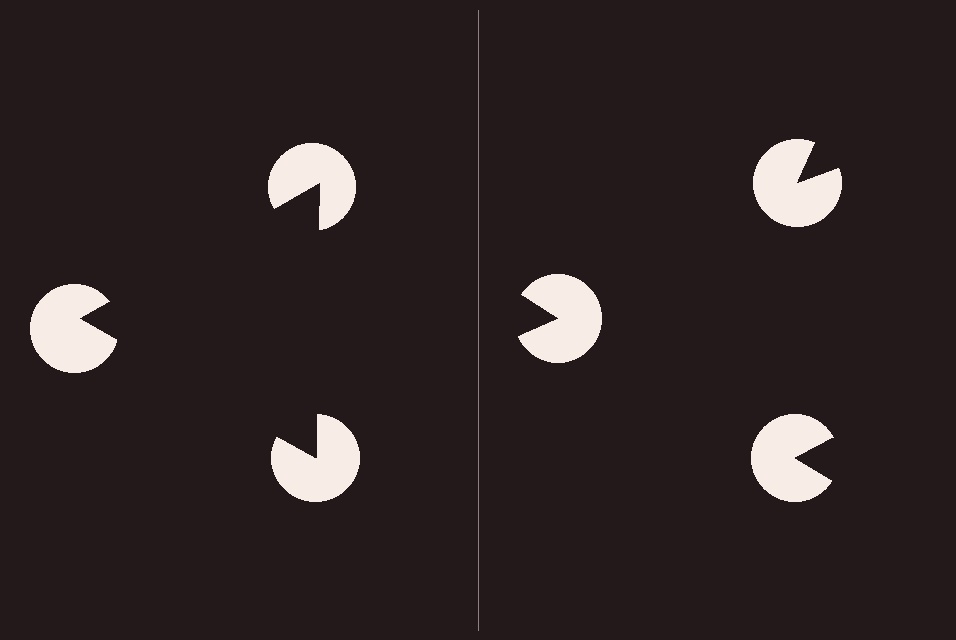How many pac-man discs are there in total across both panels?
6 — 3 on each side.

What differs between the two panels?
The pac-man discs are positioned identically on both sides; only the wedge orientations differ. On the left they align to a triangle; on the right they are misaligned.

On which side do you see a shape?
An illusory triangle appears on the left side. On the right side the wedge cuts are rotated, so no coherent shape forms.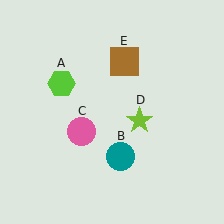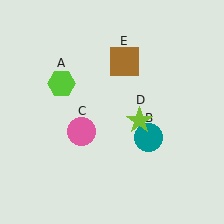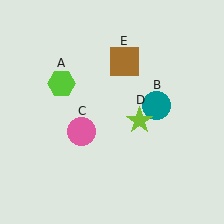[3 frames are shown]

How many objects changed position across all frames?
1 object changed position: teal circle (object B).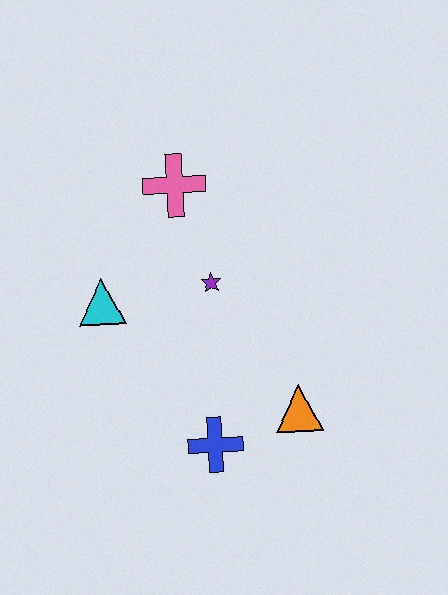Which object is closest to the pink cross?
The purple star is closest to the pink cross.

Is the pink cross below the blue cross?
No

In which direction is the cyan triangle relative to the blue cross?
The cyan triangle is above the blue cross.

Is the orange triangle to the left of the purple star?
No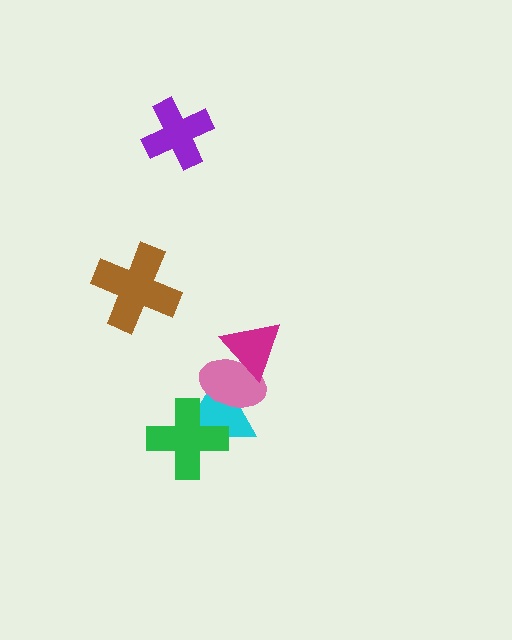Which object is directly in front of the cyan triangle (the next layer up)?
The green cross is directly in front of the cyan triangle.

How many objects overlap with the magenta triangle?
1 object overlaps with the magenta triangle.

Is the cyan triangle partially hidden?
Yes, it is partially covered by another shape.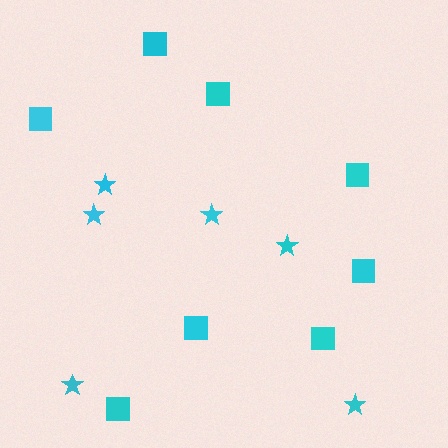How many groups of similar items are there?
There are 2 groups: one group of squares (8) and one group of stars (6).